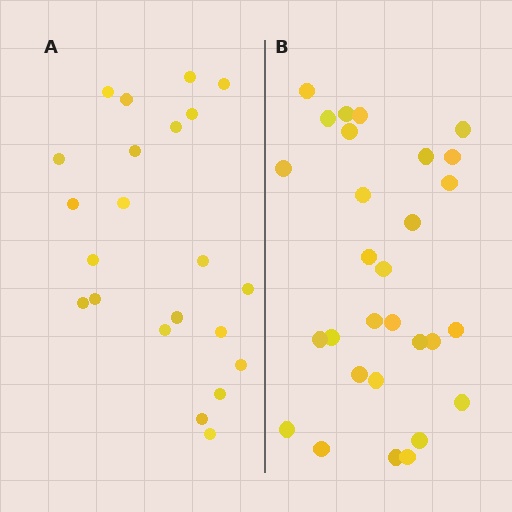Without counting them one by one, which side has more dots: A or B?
Region B (the right region) has more dots.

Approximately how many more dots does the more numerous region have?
Region B has roughly 8 or so more dots than region A.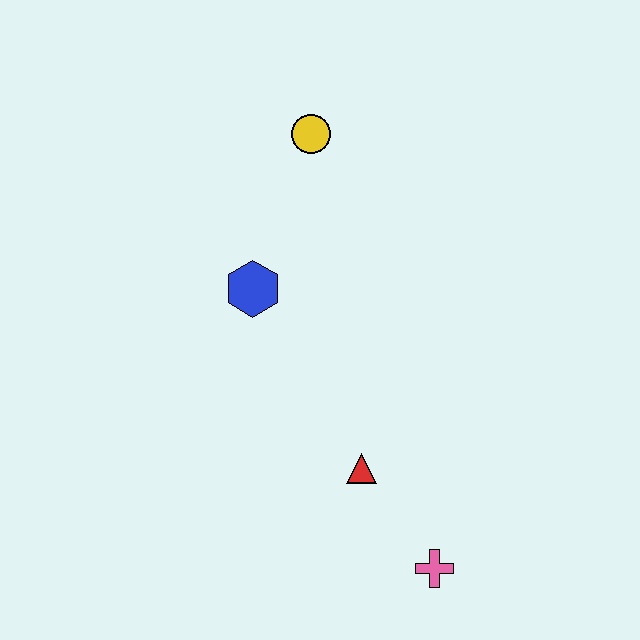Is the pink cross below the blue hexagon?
Yes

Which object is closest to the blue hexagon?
The yellow circle is closest to the blue hexagon.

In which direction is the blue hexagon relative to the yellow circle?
The blue hexagon is below the yellow circle.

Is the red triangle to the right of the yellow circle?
Yes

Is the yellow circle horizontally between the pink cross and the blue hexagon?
Yes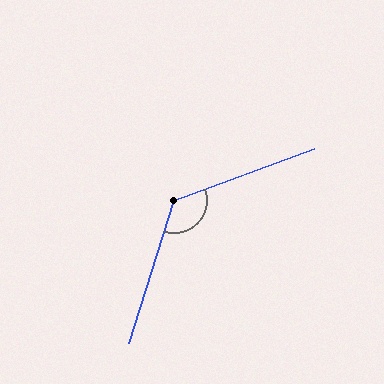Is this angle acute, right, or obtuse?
It is obtuse.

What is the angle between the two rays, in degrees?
Approximately 128 degrees.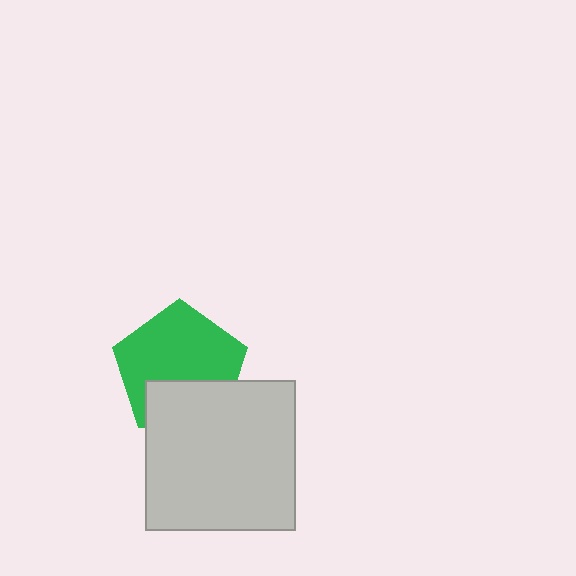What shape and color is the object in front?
The object in front is a light gray square.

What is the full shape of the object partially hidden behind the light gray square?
The partially hidden object is a green pentagon.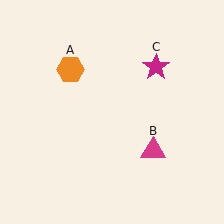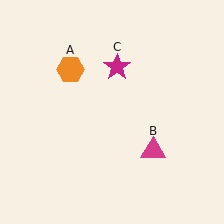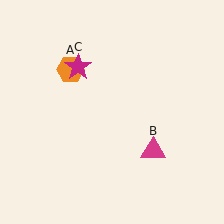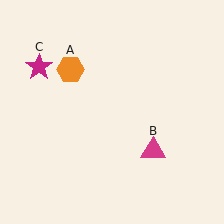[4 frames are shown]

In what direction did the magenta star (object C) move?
The magenta star (object C) moved left.